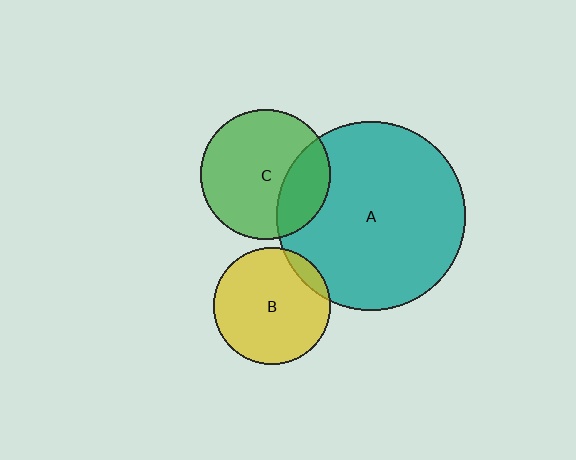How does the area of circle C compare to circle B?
Approximately 1.2 times.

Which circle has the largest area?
Circle A (teal).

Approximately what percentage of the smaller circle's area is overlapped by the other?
Approximately 10%.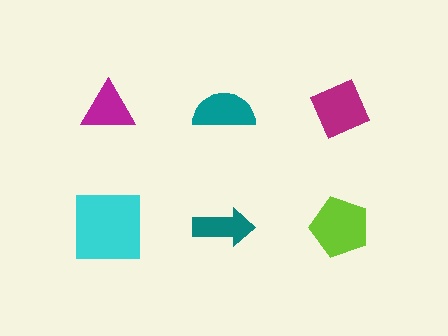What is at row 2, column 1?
A cyan square.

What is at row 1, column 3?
A magenta diamond.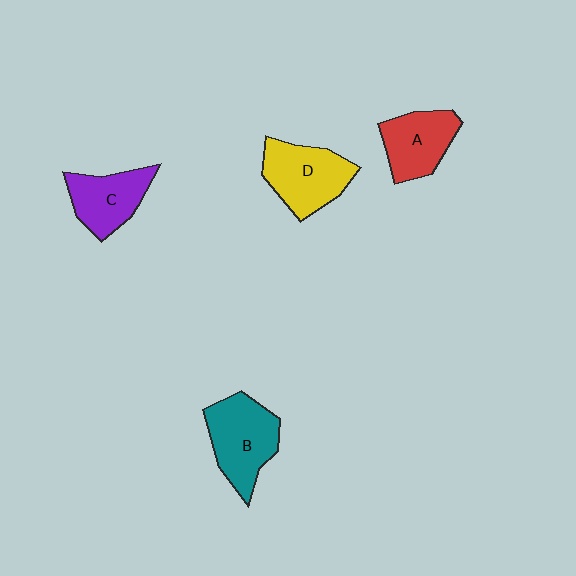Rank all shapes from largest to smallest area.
From largest to smallest: B (teal), D (yellow), A (red), C (purple).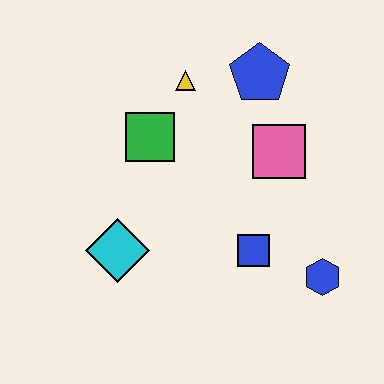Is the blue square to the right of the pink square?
No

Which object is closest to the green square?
The yellow triangle is closest to the green square.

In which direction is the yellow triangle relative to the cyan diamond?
The yellow triangle is above the cyan diamond.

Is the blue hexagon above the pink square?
No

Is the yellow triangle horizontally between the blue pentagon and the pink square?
No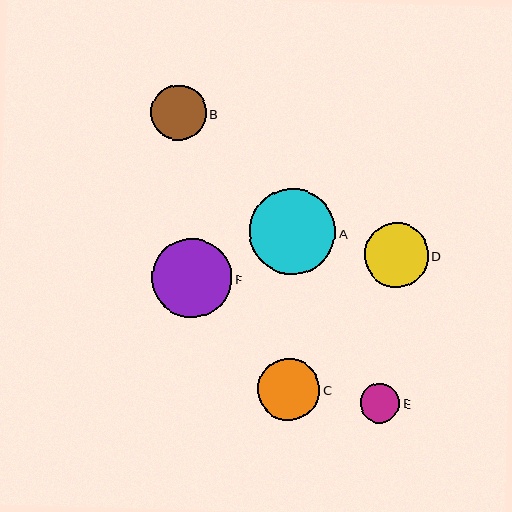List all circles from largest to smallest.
From largest to smallest: A, F, D, C, B, E.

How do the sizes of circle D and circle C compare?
Circle D and circle C are approximately the same size.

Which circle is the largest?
Circle A is the largest with a size of approximately 87 pixels.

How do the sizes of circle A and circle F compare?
Circle A and circle F are approximately the same size.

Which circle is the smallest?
Circle E is the smallest with a size of approximately 39 pixels.